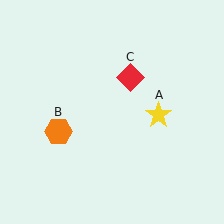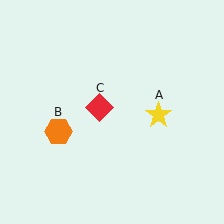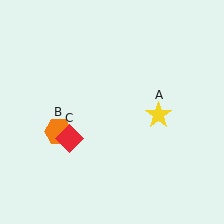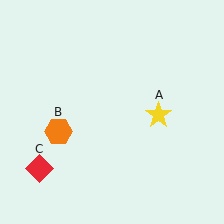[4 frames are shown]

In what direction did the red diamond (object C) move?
The red diamond (object C) moved down and to the left.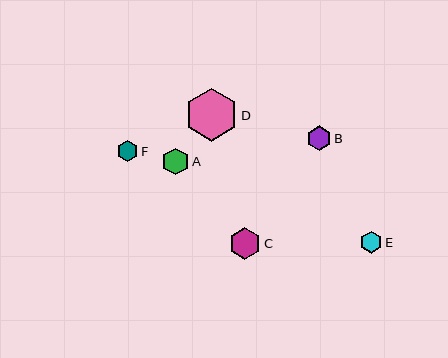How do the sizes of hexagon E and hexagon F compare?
Hexagon E and hexagon F are approximately the same size.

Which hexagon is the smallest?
Hexagon F is the smallest with a size of approximately 21 pixels.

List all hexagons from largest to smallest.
From largest to smallest: D, C, A, B, E, F.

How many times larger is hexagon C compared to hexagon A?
Hexagon C is approximately 1.2 times the size of hexagon A.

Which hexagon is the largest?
Hexagon D is the largest with a size of approximately 53 pixels.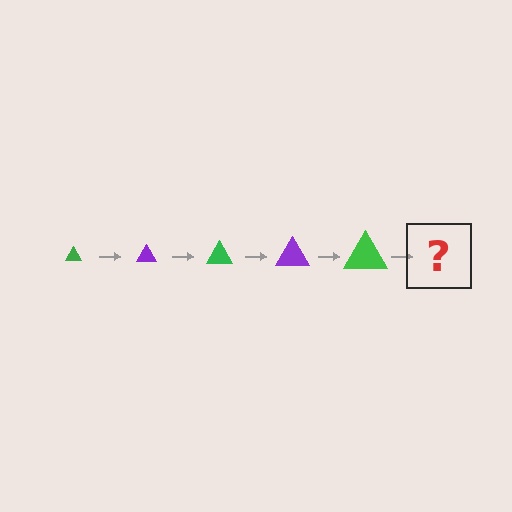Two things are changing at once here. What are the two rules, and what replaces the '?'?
The two rules are that the triangle grows larger each step and the color cycles through green and purple. The '?' should be a purple triangle, larger than the previous one.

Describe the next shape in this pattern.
It should be a purple triangle, larger than the previous one.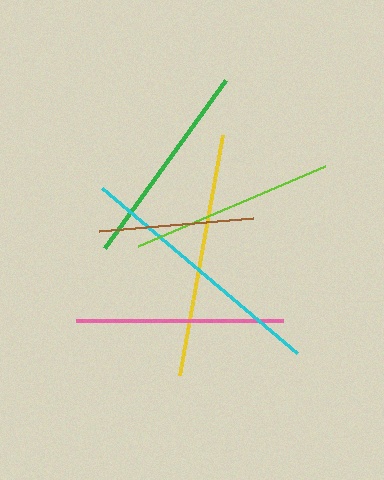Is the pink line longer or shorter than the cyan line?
The cyan line is longer than the pink line.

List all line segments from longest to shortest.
From longest to shortest: cyan, yellow, pink, green, lime, brown.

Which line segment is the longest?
The cyan line is the longest at approximately 255 pixels.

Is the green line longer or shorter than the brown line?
The green line is longer than the brown line.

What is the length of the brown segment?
The brown segment is approximately 154 pixels long.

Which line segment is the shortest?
The brown line is the shortest at approximately 154 pixels.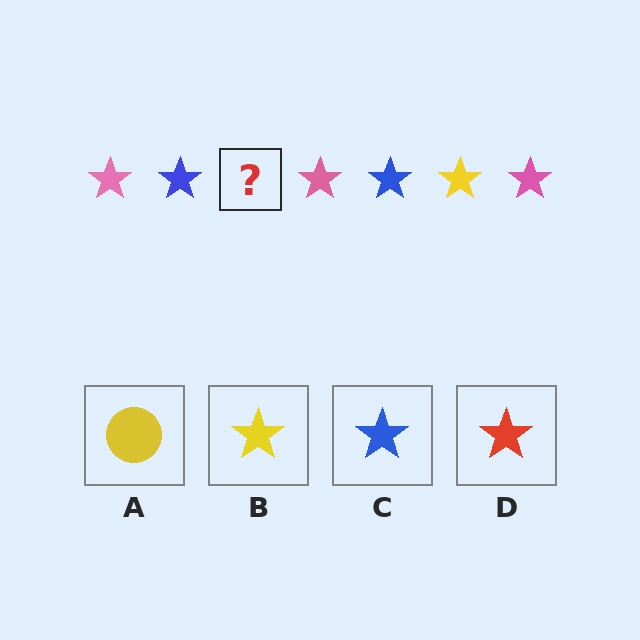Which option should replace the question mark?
Option B.